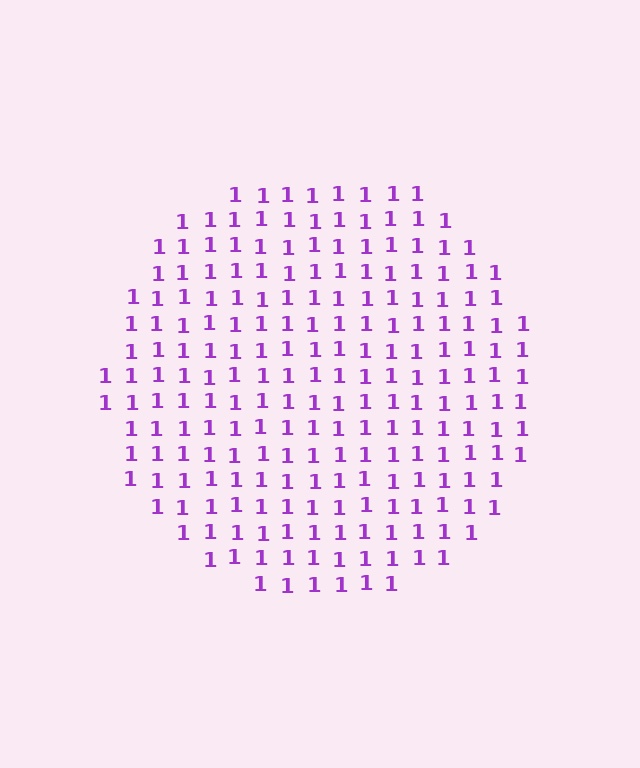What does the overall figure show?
The overall figure shows a circle.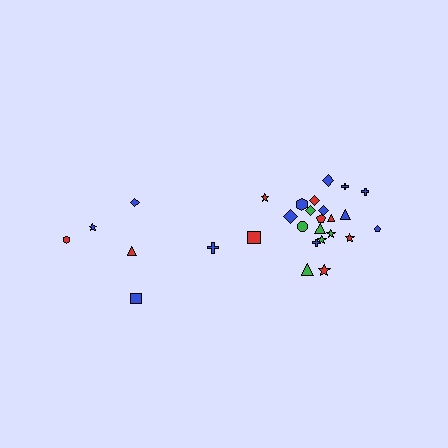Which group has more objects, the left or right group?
The right group.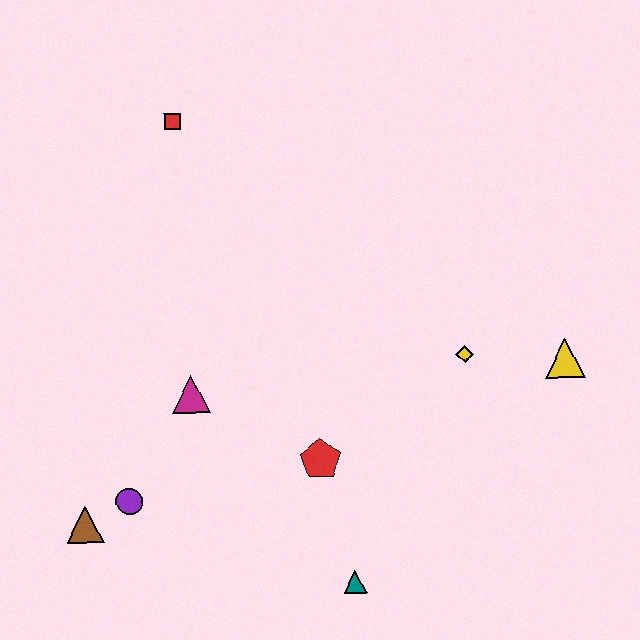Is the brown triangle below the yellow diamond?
Yes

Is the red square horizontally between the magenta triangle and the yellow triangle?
No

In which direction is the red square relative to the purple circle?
The red square is above the purple circle.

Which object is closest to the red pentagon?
The teal triangle is closest to the red pentagon.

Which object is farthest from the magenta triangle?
The yellow triangle is farthest from the magenta triangle.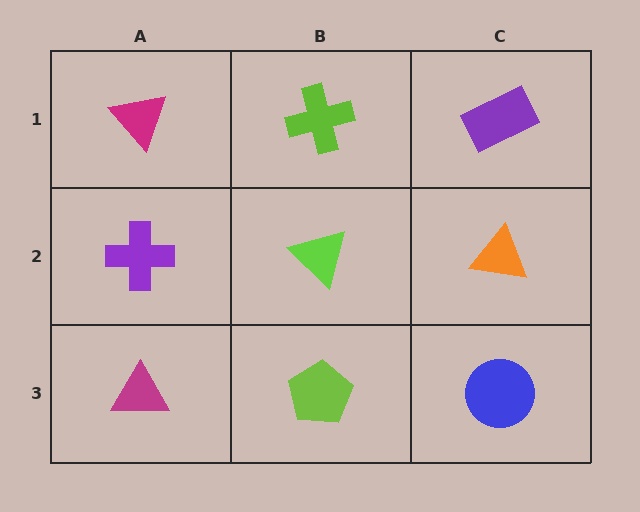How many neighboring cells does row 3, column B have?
3.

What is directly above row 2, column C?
A purple rectangle.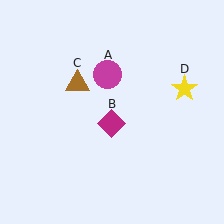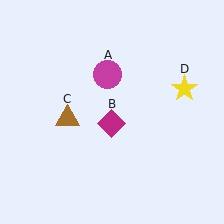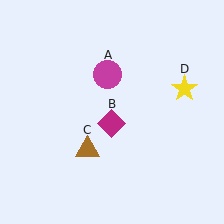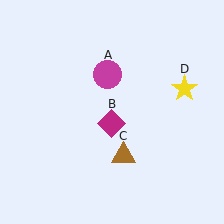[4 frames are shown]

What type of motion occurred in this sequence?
The brown triangle (object C) rotated counterclockwise around the center of the scene.